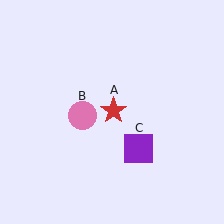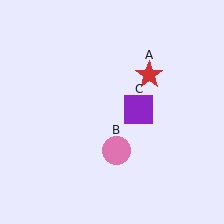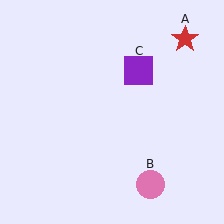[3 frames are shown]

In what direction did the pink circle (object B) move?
The pink circle (object B) moved down and to the right.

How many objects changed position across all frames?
3 objects changed position: red star (object A), pink circle (object B), purple square (object C).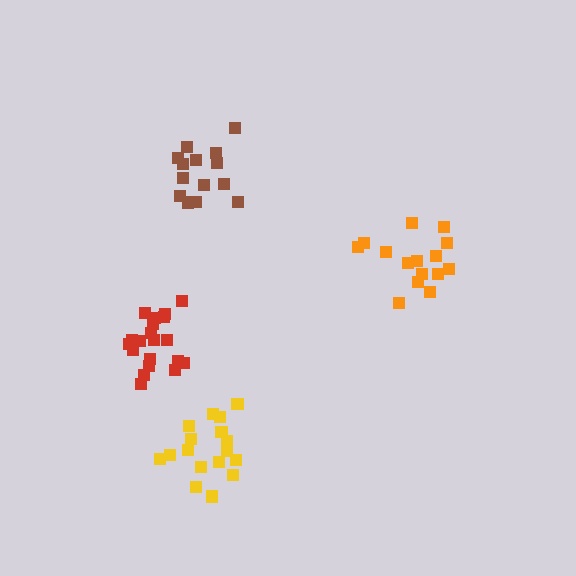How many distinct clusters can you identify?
There are 4 distinct clusters.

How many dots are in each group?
Group 1: 20 dots, Group 2: 14 dots, Group 3: 17 dots, Group 4: 15 dots (66 total).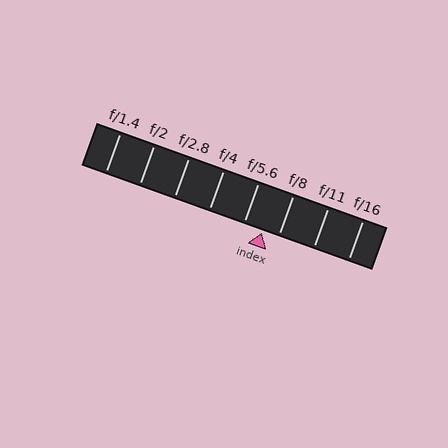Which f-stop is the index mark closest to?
The index mark is closest to f/8.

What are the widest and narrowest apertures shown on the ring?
The widest aperture shown is f/1.4 and the narrowest is f/16.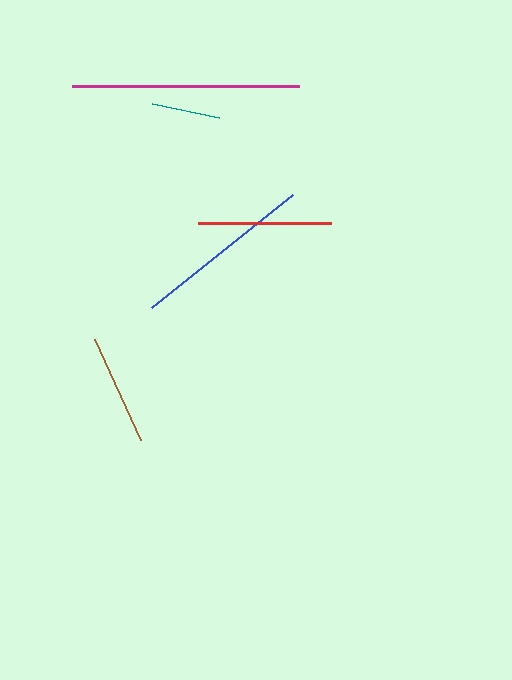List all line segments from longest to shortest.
From longest to shortest: magenta, blue, red, brown, teal.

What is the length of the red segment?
The red segment is approximately 133 pixels long.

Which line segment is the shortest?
The teal line is the shortest at approximately 68 pixels.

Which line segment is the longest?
The magenta line is the longest at approximately 227 pixels.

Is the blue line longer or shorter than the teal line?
The blue line is longer than the teal line.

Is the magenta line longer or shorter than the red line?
The magenta line is longer than the red line.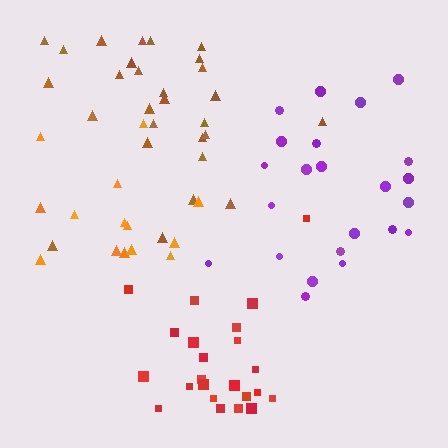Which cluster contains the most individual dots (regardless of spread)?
Brown (29).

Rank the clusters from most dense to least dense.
orange, red, brown, purple.